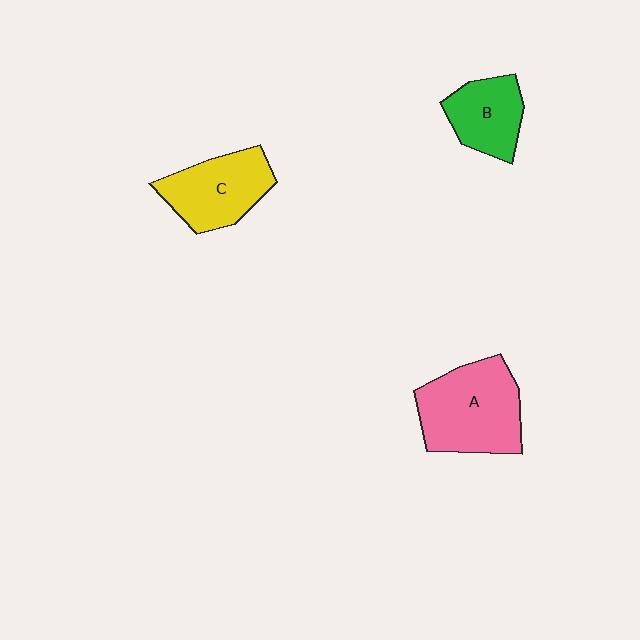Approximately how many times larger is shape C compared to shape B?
Approximately 1.3 times.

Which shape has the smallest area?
Shape B (green).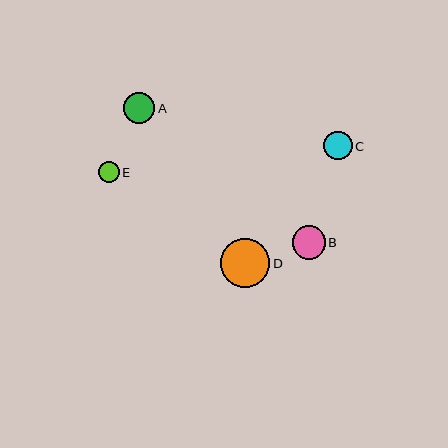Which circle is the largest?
Circle D is the largest with a size of approximately 49 pixels.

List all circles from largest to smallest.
From largest to smallest: D, B, A, C, E.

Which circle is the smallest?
Circle E is the smallest with a size of approximately 21 pixels.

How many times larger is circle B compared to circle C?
Circle B is approximately 1.2 times the size of circle C.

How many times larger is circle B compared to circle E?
Circle B is approximately 1.6 times the size of circle E.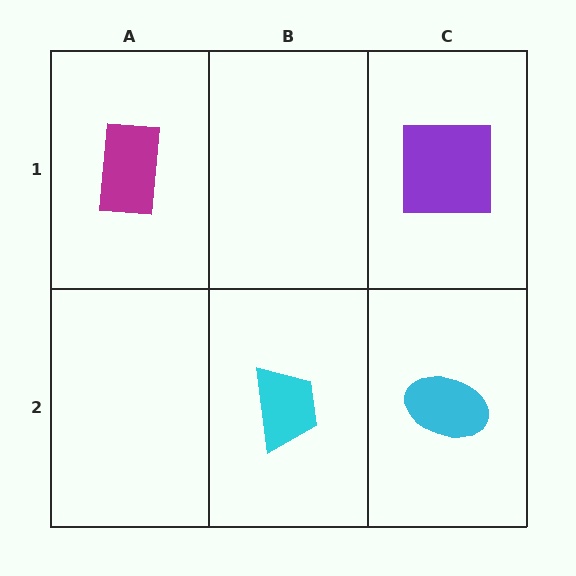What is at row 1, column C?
A purple square.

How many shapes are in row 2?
2 shapes.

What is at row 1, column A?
A magenta rectangle.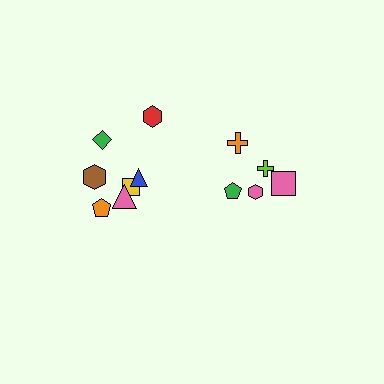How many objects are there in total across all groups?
There are 12 objects.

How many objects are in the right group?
There are 5 objects.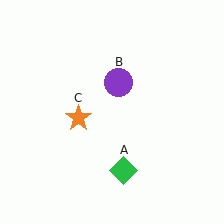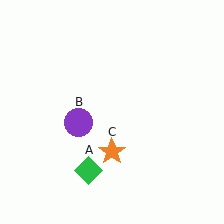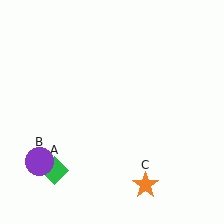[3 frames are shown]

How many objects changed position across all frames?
3 objects changed position: green diamond (object A), purple circle (object B), orange star (object C).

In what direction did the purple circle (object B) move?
The purple circle (object B) moved down and to the left.